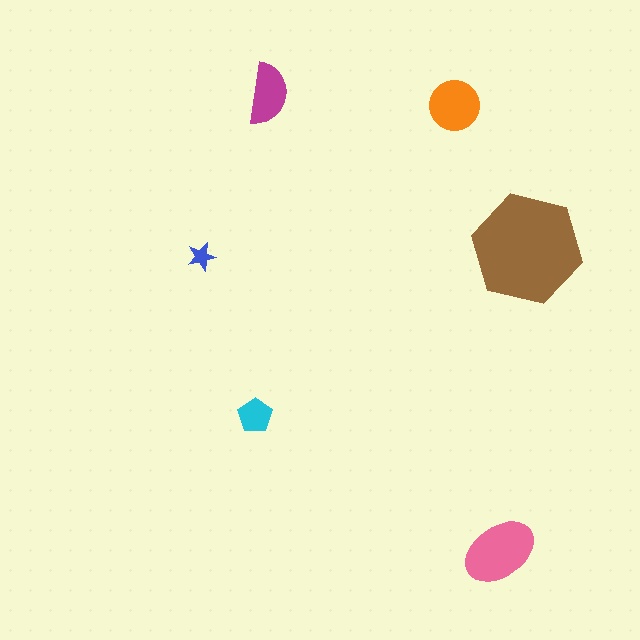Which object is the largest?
The brown hexagon.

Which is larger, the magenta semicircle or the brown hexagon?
The brown hexagon.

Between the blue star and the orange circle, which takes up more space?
The orange circle.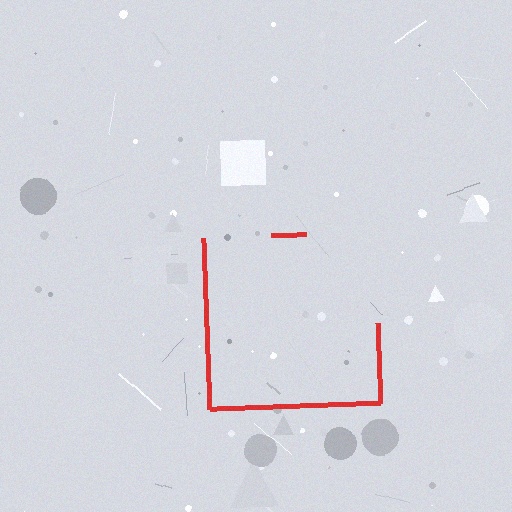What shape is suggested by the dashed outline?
The dashed outline suggests a square.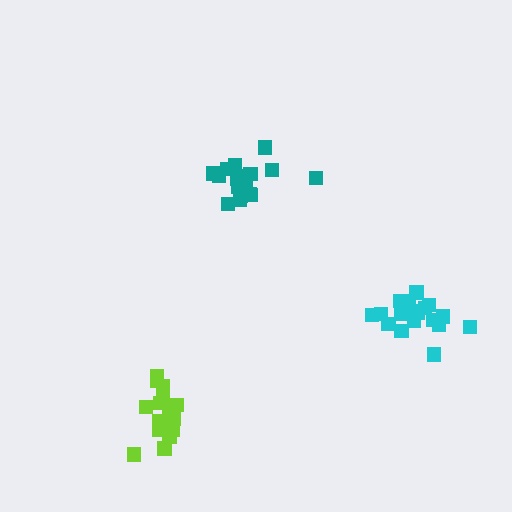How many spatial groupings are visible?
There are 3 spatial groupings.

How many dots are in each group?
Group 1: 18 dots, Group 2: 18 dots, Group 3: 20 dots (56 total).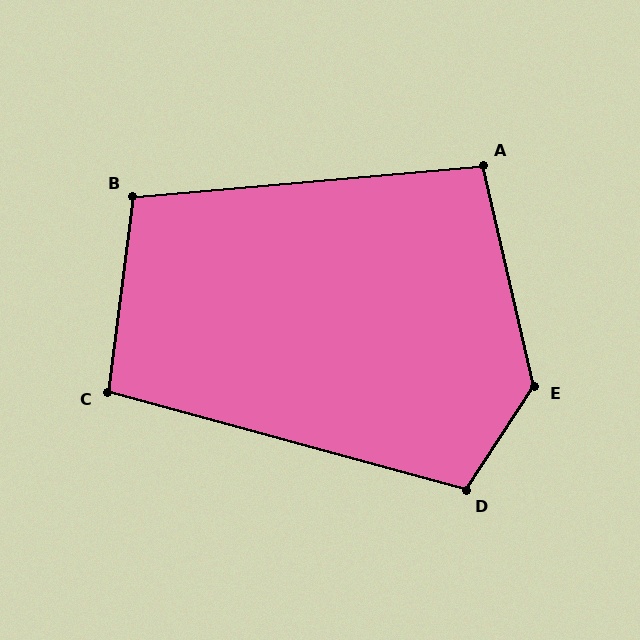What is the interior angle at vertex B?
Approximately 102 degrees (obtuse).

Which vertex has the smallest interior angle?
A, at approximately 98 degrees.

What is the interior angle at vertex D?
Approximately 108 degrees (obtuse).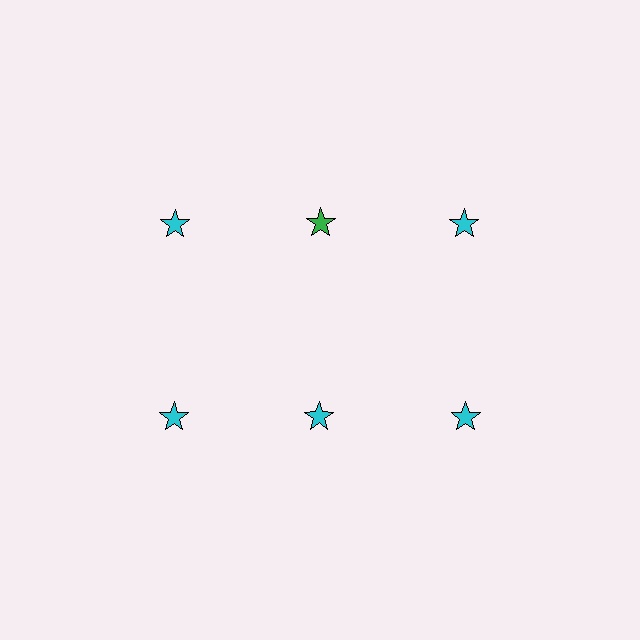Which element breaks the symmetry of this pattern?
The green star in the top row, second from left column breaks the symmetry. All other shapes are cyan stars.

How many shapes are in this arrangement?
There are 6 shapes arranged in a grid pattern.